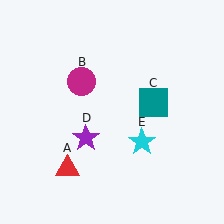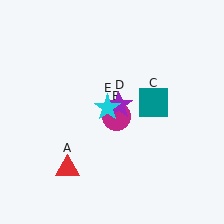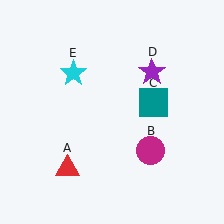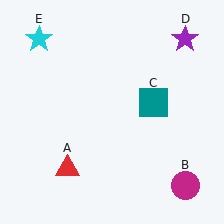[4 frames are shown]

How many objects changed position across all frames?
3 objects changed position: magenta circle (object B), purple star (object D), cyan star (object E).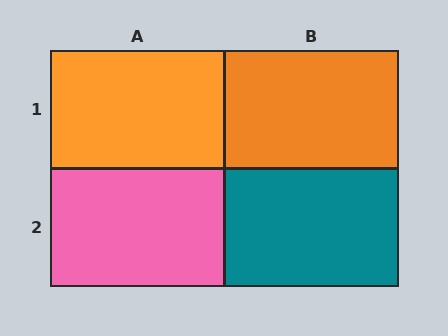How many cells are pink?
1 cell is pink.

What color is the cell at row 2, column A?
Pink.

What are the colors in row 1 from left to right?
Orange, orange.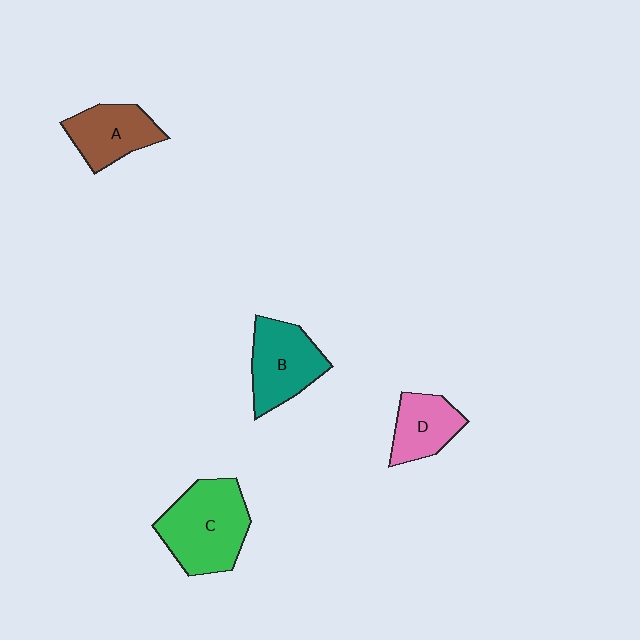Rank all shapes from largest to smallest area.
From largest to smallest: C (green), B (teal), A (brown), D (pink).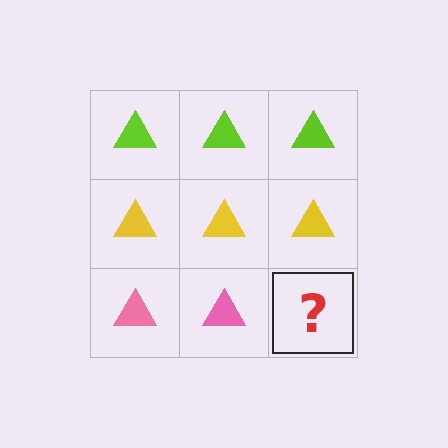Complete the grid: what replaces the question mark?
The question mark should be replaced with a pink triangle.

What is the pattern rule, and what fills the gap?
The rule is that each row has a consistent color. The gap should be filled with a pink triangle.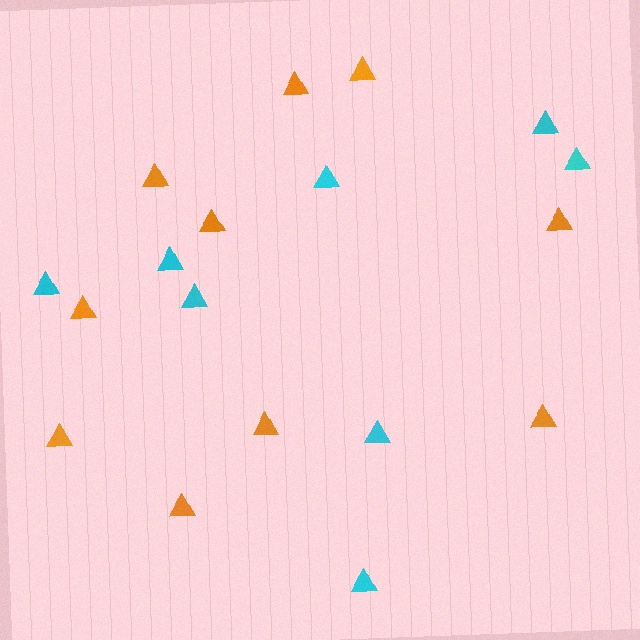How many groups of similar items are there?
There are 2 groups: one group of orange triangles (10) and one group of cyan triangles (8).